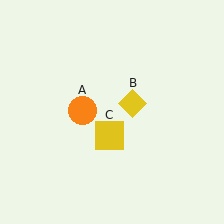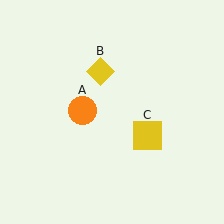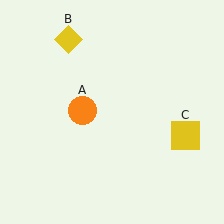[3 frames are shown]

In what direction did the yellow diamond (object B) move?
The yellow diamond (object B) moved up and to the left.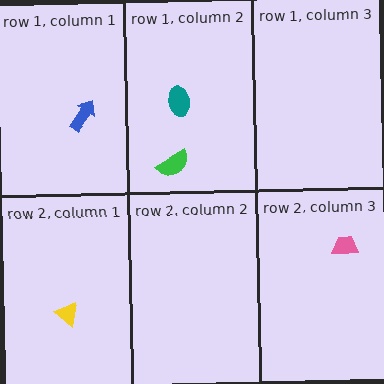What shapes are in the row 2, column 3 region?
The pink trapezoid.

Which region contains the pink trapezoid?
The row 2, column 3 region.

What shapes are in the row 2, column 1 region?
The yellow triangle.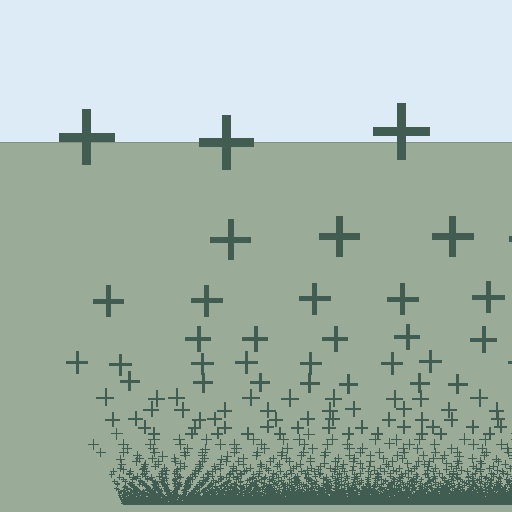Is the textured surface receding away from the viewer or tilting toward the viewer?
The surface appears to tilt toward the viewer. Texture elements get larger and sparser toward the top.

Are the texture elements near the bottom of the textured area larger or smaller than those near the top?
Smaller. The gradient is inverted — elements near the bottom are smaller and denser.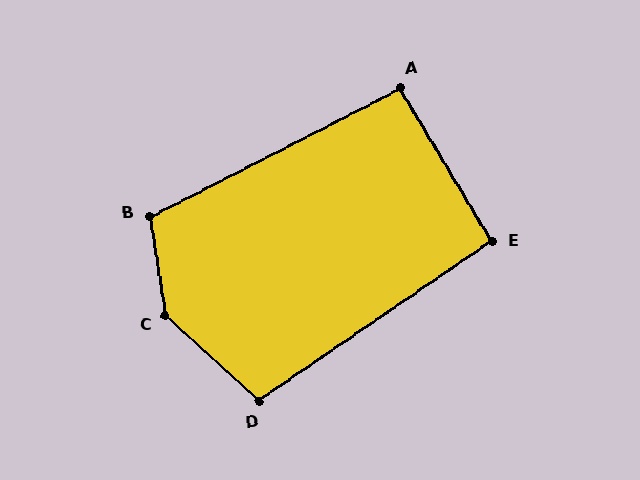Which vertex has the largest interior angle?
C, at approximately 141 degrees.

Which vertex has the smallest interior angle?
E, at approximately 94 degrees.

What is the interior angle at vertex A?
Approximately 94 degrees (approximately right).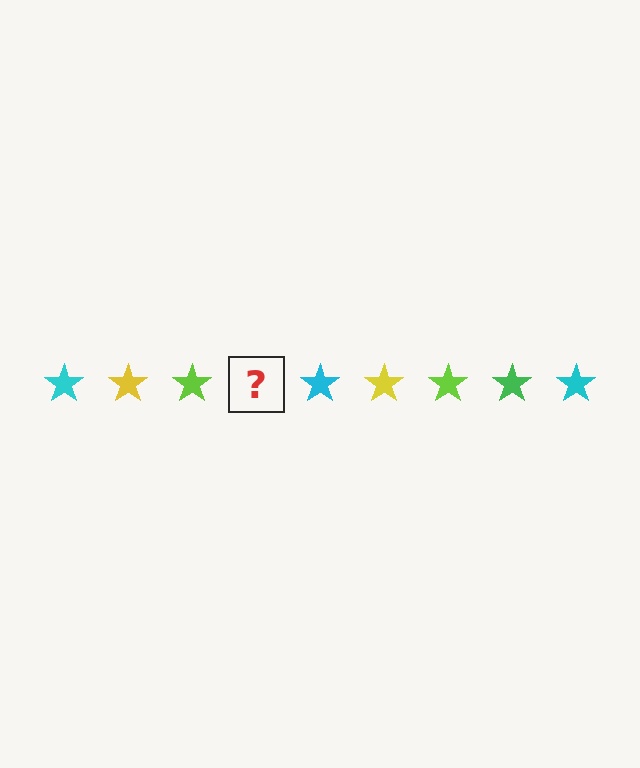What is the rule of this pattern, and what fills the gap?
The rule is that the pattern cycles through cyan, yellow, lime, green stars. The gap should be filled with a green star.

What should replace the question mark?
The question mark should be replaced with a green star.